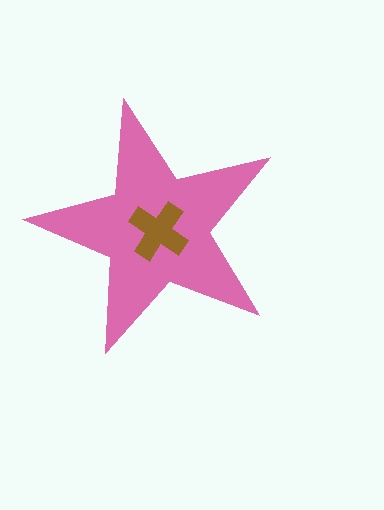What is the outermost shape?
The pink star.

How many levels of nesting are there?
2.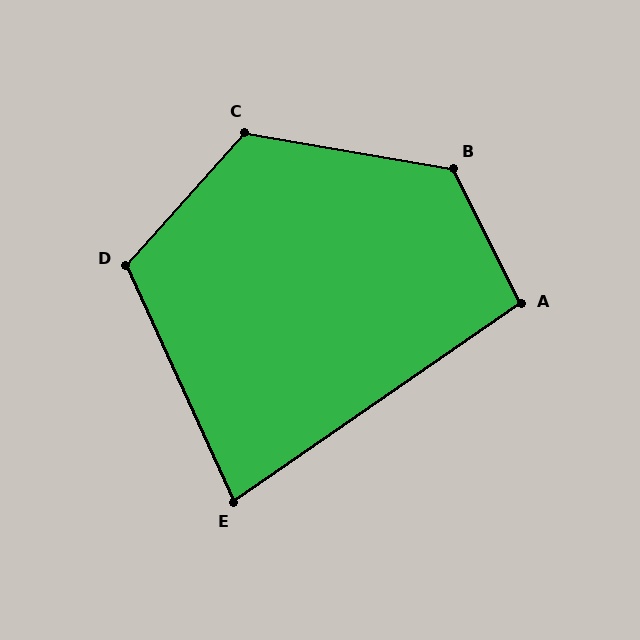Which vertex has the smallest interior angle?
E, at approximately 80 degrees.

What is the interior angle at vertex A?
Approximately 98 degrees (obtuse).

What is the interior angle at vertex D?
Approximately 114 degrees (obtuse).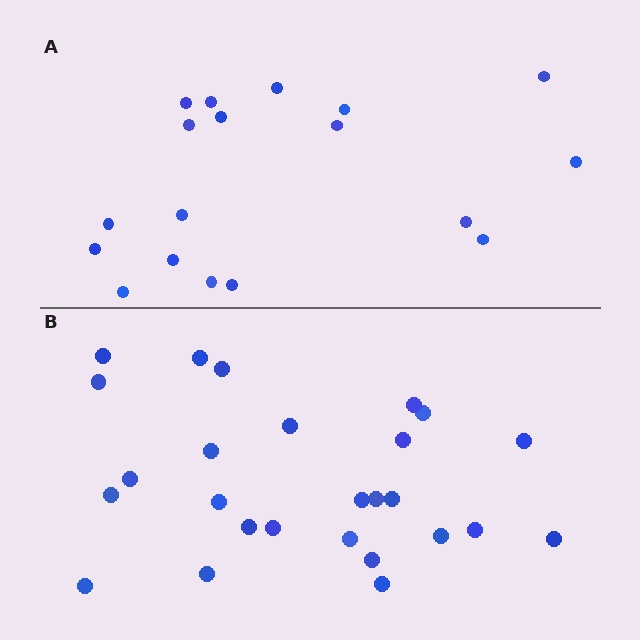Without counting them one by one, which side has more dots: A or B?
Region B (the bottom region) has more dots.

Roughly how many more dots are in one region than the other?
Region B has roughly 8 or so more dots than region A.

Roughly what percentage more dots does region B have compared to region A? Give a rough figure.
About 45% more.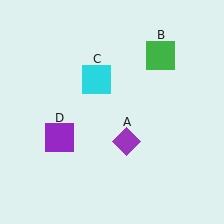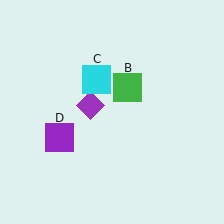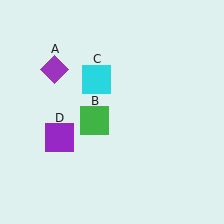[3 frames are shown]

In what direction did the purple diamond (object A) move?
The purple diamond (object A) moved up and to the left.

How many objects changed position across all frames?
2 objects changed position: purple diamond (object A), green square (object B).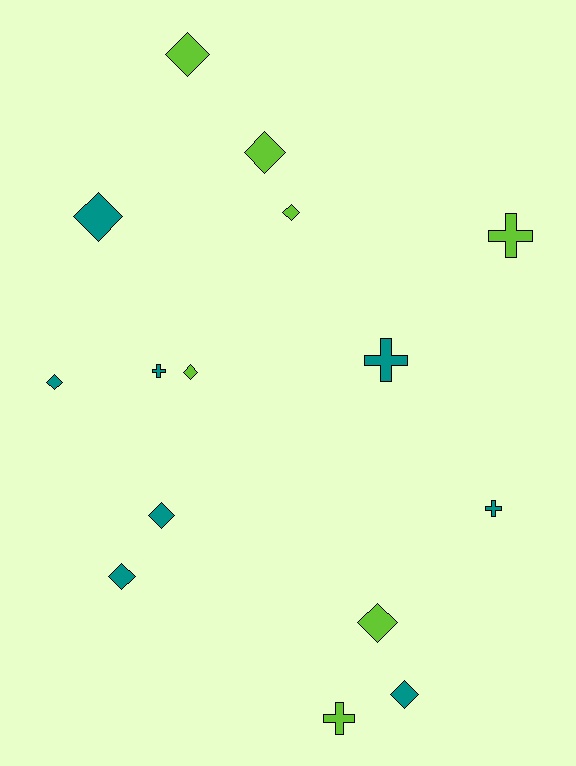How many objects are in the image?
There are 15 objects.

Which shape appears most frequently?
Diamond, with 10 objects.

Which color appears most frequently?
Teal, with 8 objects.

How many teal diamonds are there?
There are 5 teal diamonds.